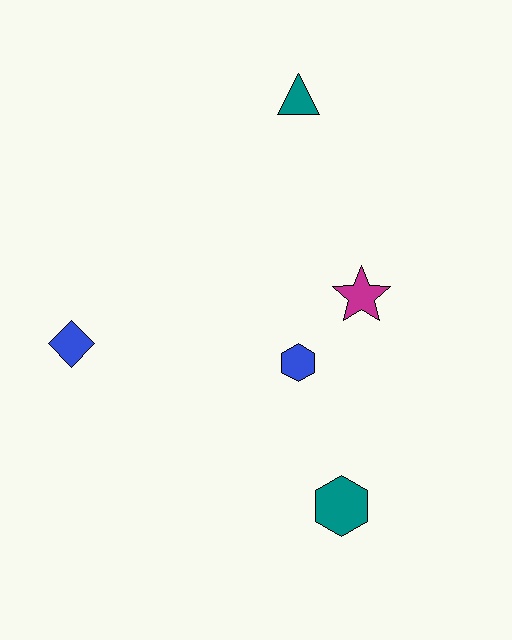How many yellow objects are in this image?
There are no yellow objects.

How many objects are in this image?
There are 5 objects.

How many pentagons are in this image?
There are no pentagons.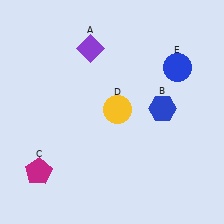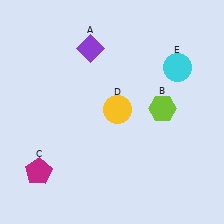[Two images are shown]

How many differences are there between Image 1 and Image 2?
There are 2 differences between the two images.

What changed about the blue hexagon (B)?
In Image 1, B is blue. In Image 2, it changed to lime.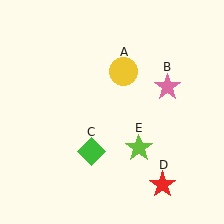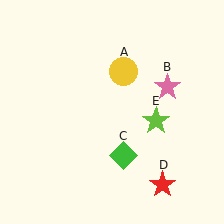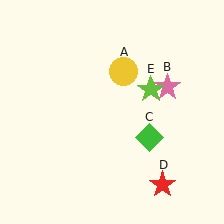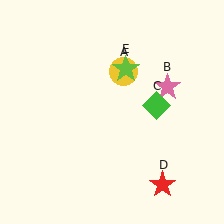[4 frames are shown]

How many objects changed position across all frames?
2 objects changed position: green diamond (object C), lime star (object E).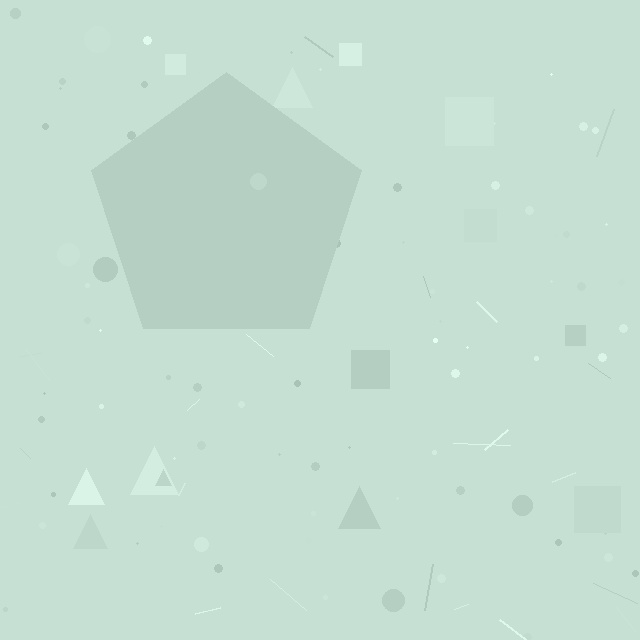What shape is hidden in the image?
A pentagon is hidden in the image.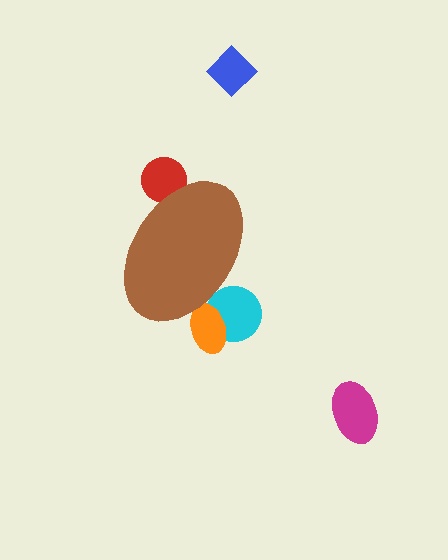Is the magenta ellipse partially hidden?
No, the magenta ellipse is fully visible.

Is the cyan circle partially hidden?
Yes, the cyan circle is partially hidden behind the brown ellipse.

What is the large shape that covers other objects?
A brown ellipse.